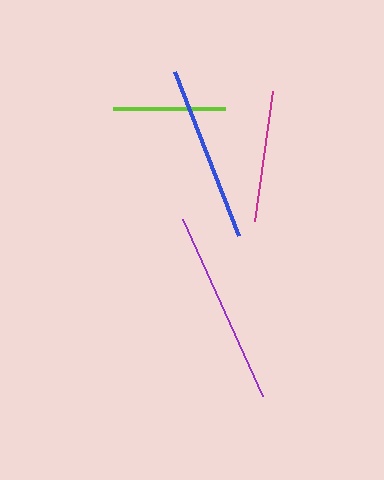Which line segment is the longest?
The purple line is the longest at approximately 194 pixels.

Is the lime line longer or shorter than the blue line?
The blue line is longer than the lime line.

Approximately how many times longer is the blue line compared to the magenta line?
The blue line is approximately 1.3 times the length of the magenta line.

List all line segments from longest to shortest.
From longest to shortest: purple, blue, magenta, lime.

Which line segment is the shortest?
The lime line is the shortest at approximately 113 pixels.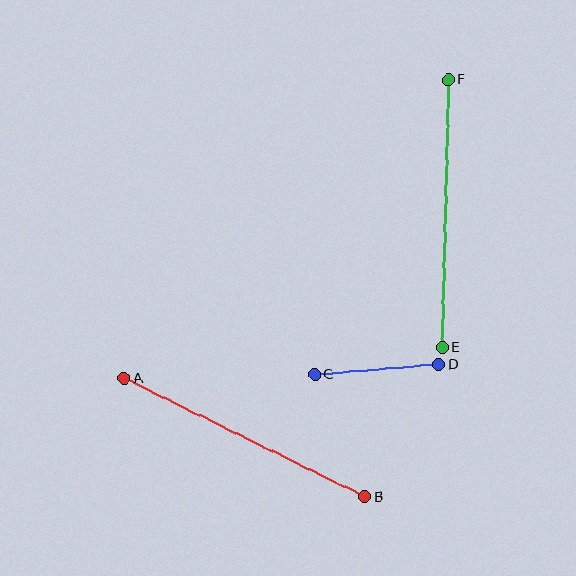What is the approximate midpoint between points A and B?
The midpoint is at approximately (244, 438) pixels.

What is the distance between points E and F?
The distance is approximately 268 pixels.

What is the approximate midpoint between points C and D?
The midpoint is at approximately (377, 369) pixels.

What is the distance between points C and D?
The distance is approximately 125 pixels.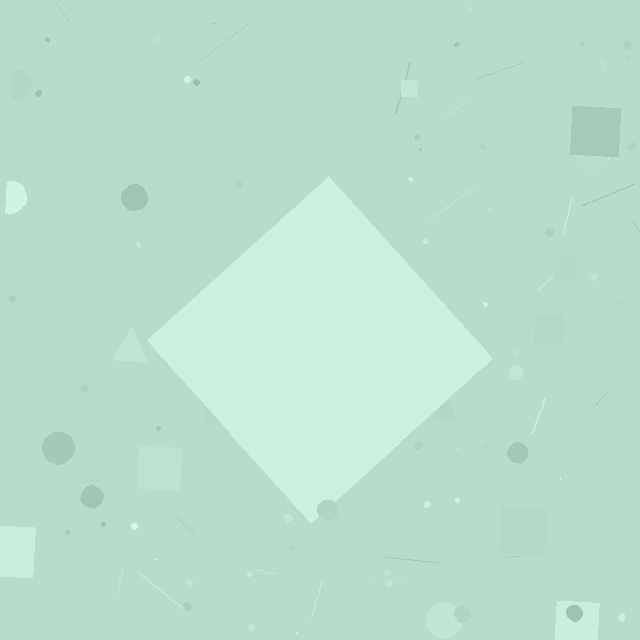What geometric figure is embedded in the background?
A diamond is embedded in the background.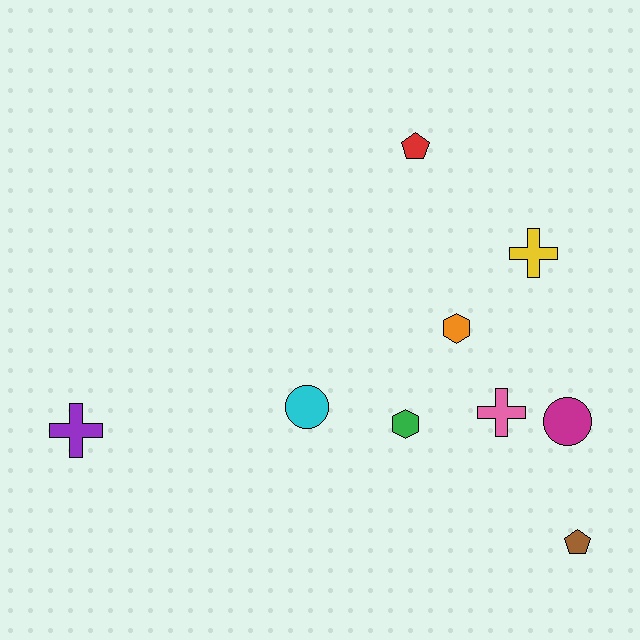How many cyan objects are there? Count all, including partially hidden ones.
There is 1 cyan object.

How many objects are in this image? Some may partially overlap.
There are 9 objects.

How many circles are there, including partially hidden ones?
There are 2 circles.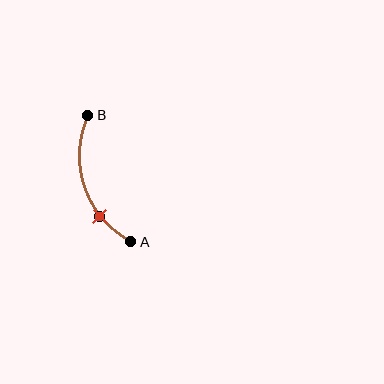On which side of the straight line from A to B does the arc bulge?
The arc bulges to the left of the straight line connecting A and B.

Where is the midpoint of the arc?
The arc midpoint is the point on the curve farthest from the straight line joining A and B. It sits to the left of that line.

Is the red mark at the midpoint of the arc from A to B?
No. The red mark lies on the arc but is closer to endpoint A. The arc midpoint would be at the point on the curve equidistant along the arc from both A and B.